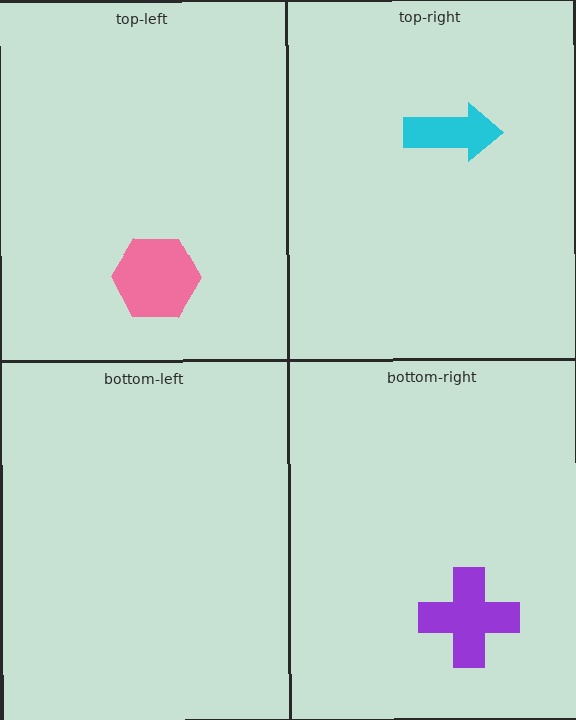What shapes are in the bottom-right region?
The purple cross.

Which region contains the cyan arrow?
The top-right region.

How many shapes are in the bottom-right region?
1.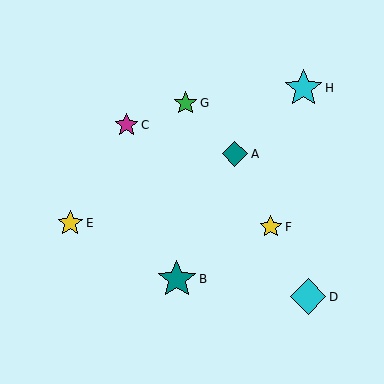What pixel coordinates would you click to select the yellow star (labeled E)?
Click at (70, 223) to select the yellow star E.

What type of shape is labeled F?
Shape F is a yellow star.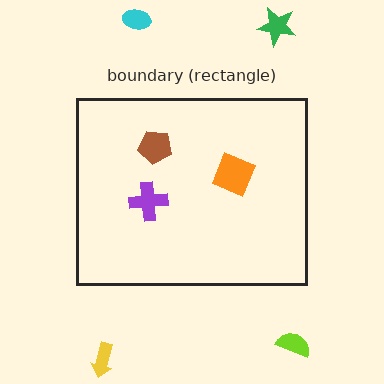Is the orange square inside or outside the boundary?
Inside.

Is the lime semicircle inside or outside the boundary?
Outside.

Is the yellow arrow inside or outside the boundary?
Outside.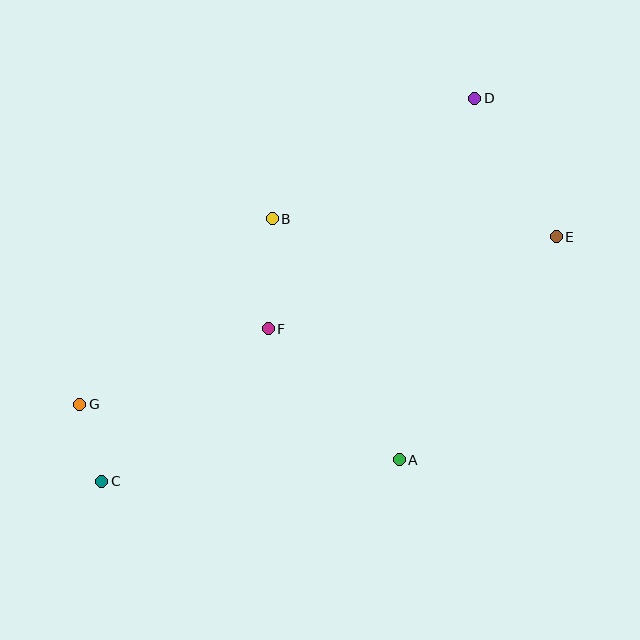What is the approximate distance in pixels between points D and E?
The distance between D and E is approximately 161 pixels.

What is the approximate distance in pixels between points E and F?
The distance between E and F is approximately 302 pixels.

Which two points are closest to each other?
Points C and G are closest to each other.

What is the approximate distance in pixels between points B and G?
The distance between B and G is approximately 267 pixels.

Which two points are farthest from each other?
Points C and D are farthest from each other.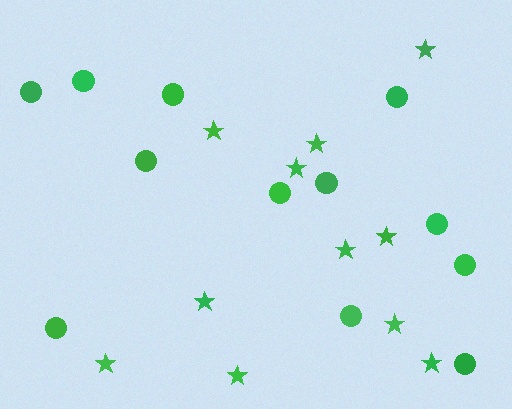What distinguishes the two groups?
There are 2 groups: one group of stars (11) and one group of circles (12).